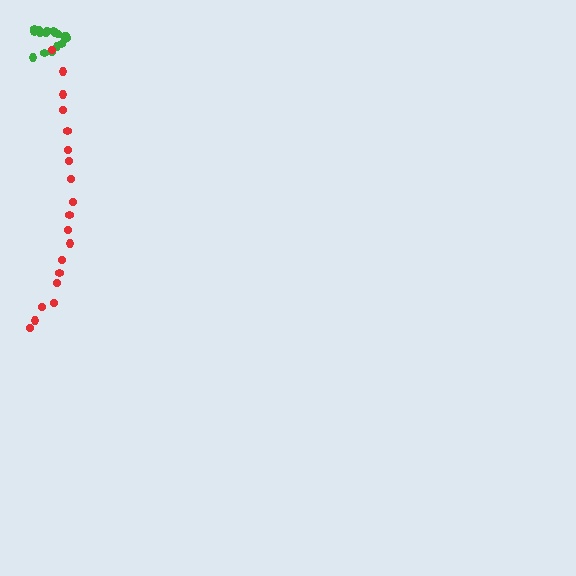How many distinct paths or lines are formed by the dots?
There are 2 distinct paths.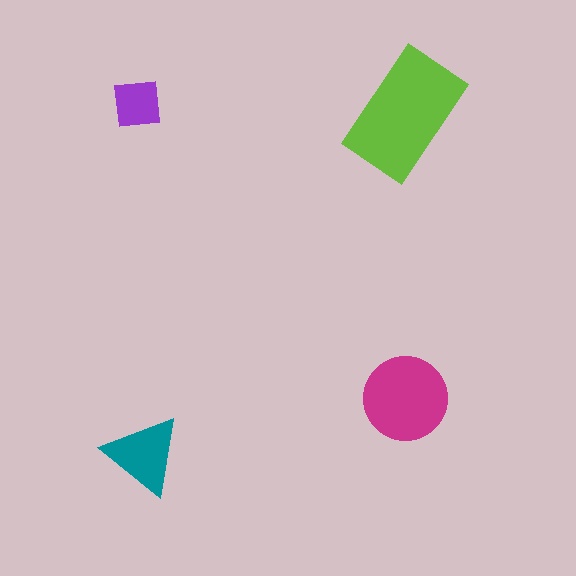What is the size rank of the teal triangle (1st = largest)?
3rd.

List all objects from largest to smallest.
The lime rectangle, the magenta circle, the teal triangle, the purple square.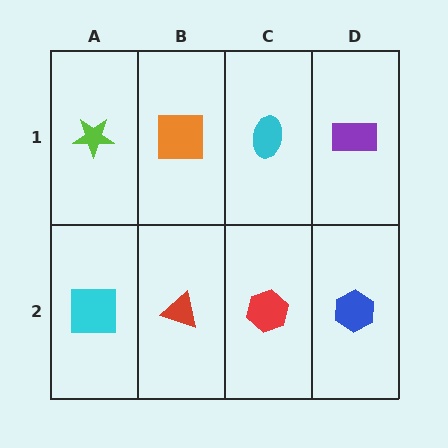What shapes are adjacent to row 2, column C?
A cyan ellipse (row 1, column C), a red triangle (row 2, column B), a blue hexagon (row 2, column D).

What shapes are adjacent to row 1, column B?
A red triangle (row 2, column B), a lime star (row 1, column A), a cyan ellipse (row 1, column C).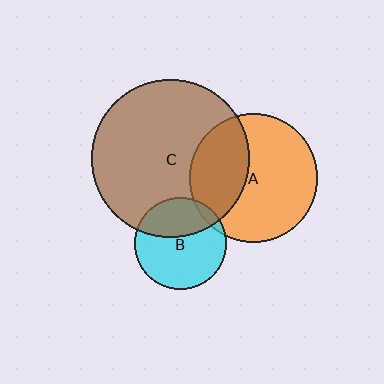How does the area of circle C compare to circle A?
Approximately 1.5 times.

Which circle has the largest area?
Circle C (brown).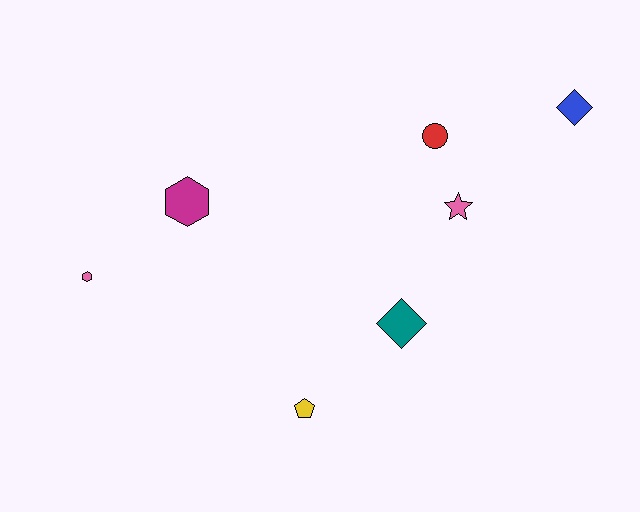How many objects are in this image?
There are 7 objects.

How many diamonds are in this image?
There are 2 diamonds.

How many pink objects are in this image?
There are 2 pink objects.